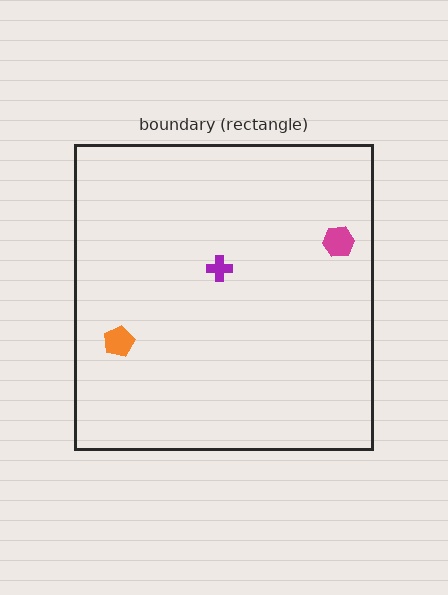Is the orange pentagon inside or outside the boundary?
Inside.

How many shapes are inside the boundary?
3 inside, 0 outside.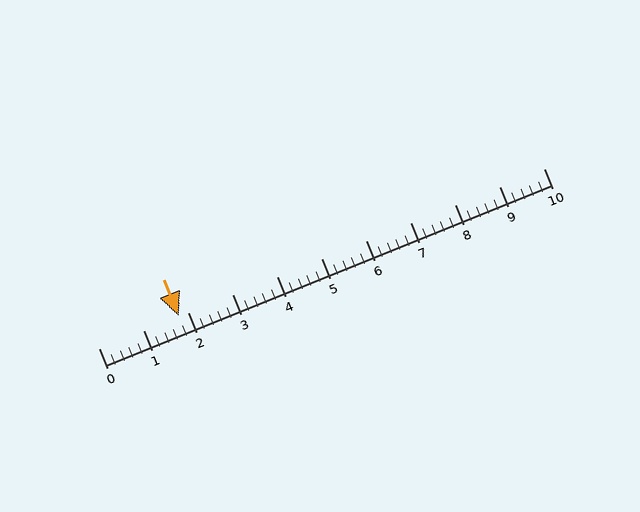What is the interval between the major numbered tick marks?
The major tick marks are spaced 1 units apart.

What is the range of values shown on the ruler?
The ruler shows values from 0 to 10.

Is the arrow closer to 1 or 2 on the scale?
The arrow is closer to 2.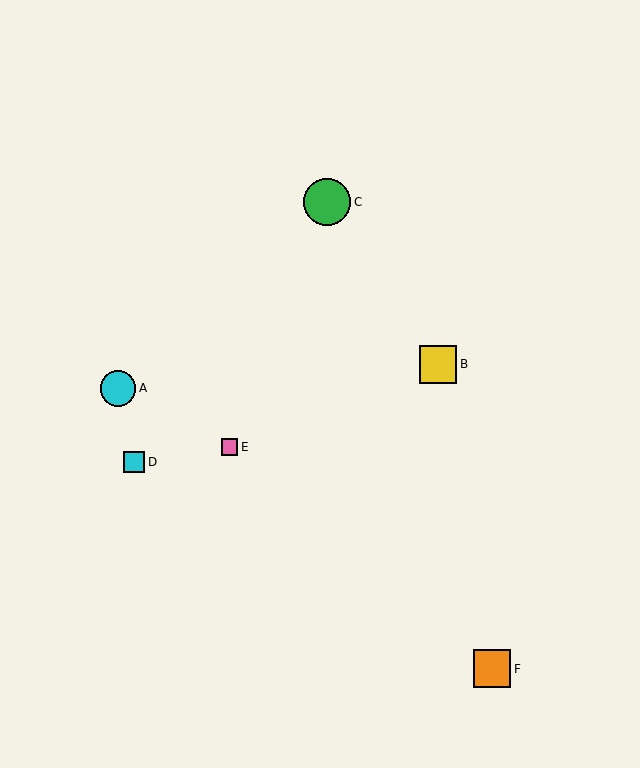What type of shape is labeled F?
Shape F is an orange square.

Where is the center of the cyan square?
The center of the cyan square is at (134, 462).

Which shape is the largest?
The green circle (labeled C) is the largest.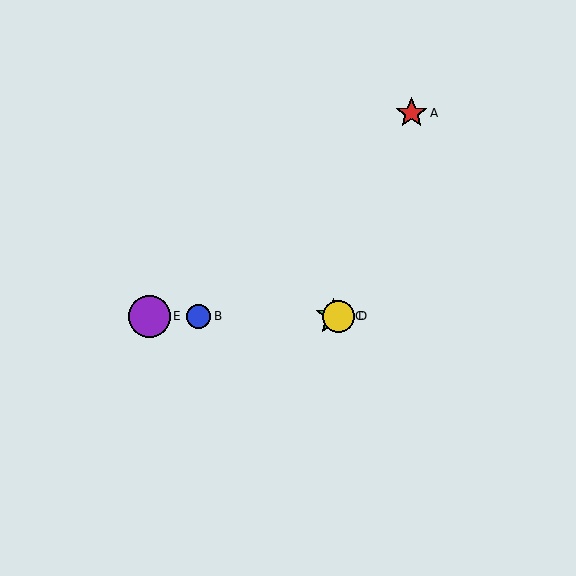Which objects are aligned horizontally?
Objects B, C, D, E are aligned horizontally.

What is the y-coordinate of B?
Object B is at y≈316.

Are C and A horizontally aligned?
No, C is at y≈316 and A is at y≈113.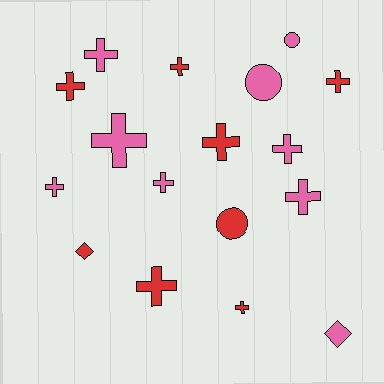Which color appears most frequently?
Pink, with 9 objects.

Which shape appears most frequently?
Cross, with 12 objects.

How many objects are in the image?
There are 17 objects.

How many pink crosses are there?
There are 6 pink crosses.